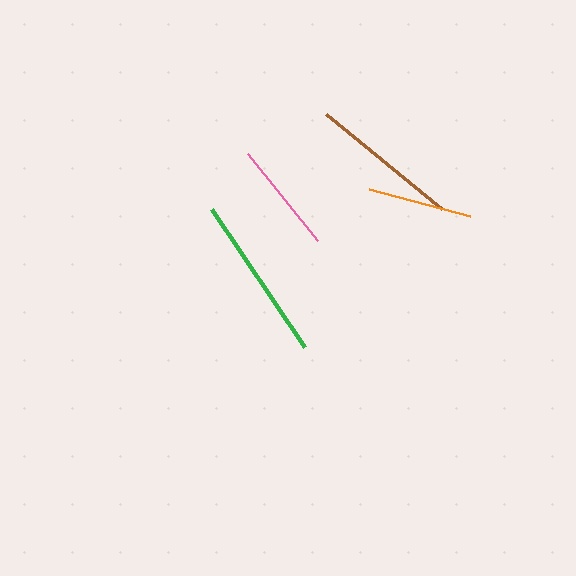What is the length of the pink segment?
The pink segment is approximately 112 pixels long.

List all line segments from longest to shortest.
From longest to shortest: green, brown, pink, orange.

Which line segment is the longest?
The green line is the longest at approximately 166 pixels.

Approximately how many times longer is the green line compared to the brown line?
The green line is approximately 1.1 times the length of the brown line.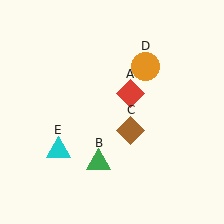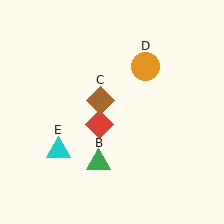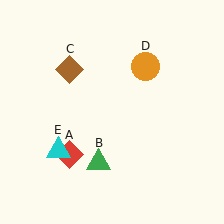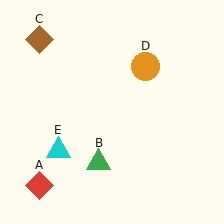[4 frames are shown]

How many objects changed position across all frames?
2 objects changed position: red diamond (object A), brown diamond (object C).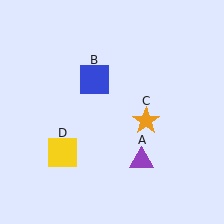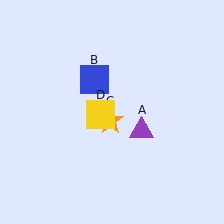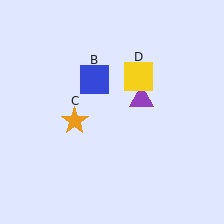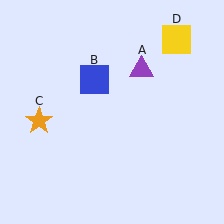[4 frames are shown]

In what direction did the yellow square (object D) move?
The yellow square (object D) moved up and to the right.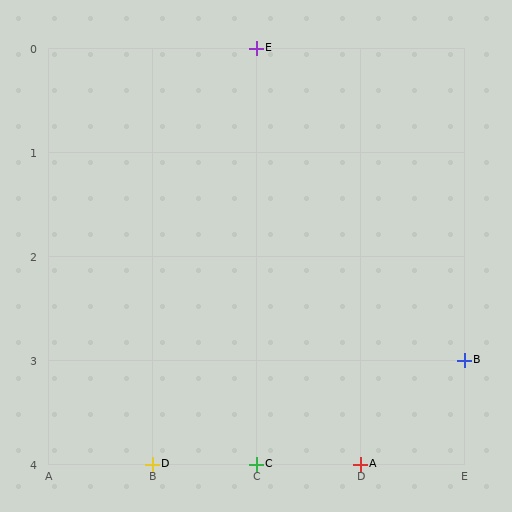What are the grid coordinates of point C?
Point C is at grid coordinates (C, 4).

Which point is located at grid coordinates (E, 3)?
Point B is at (E, 3).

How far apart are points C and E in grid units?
Points C and E are 4 rows apart.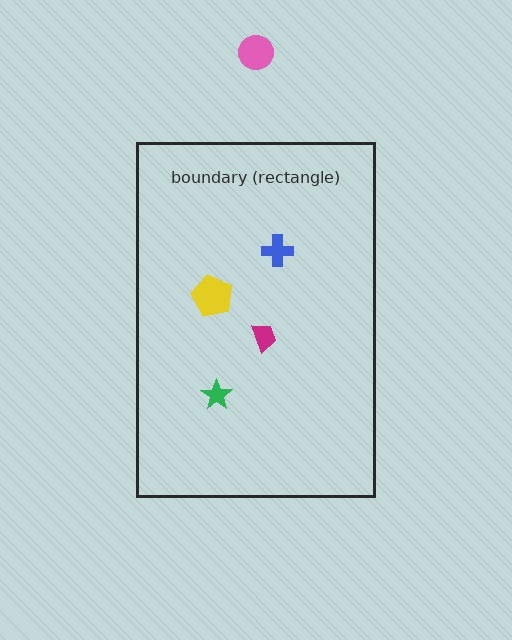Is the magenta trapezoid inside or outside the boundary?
Inside.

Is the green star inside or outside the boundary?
Inside.